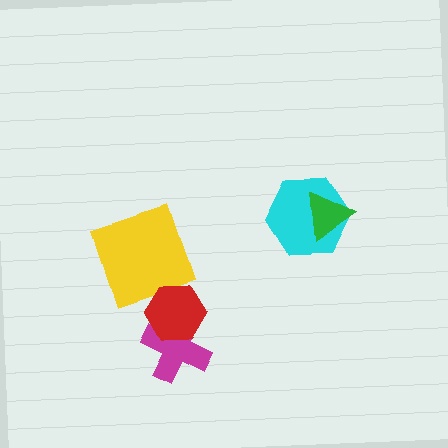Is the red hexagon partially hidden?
No, no other shape covers it.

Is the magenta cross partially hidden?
Yes, it is partially covered by another shape.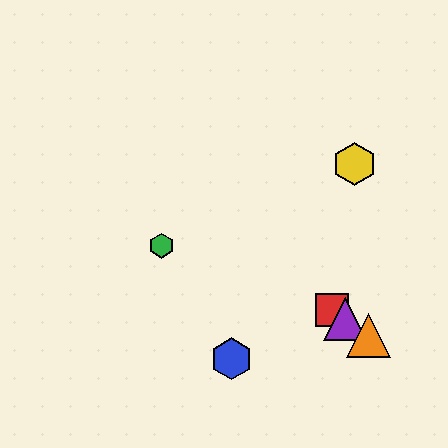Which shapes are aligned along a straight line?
The red square, the purple triangle, the orange triangle are aligned along a straight line.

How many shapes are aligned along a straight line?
3 shapes (the red square, the purple triangle, the orange triangle) are aligned along a straight line.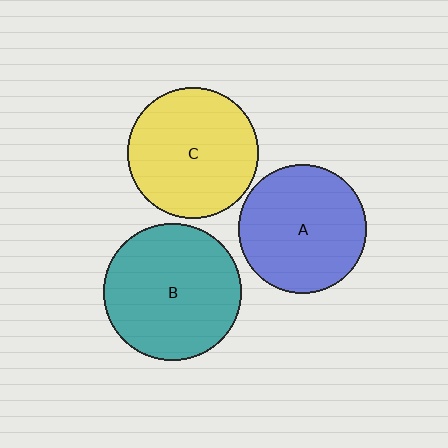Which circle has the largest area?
Circle B (teal).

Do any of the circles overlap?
No, none of the circles overlap.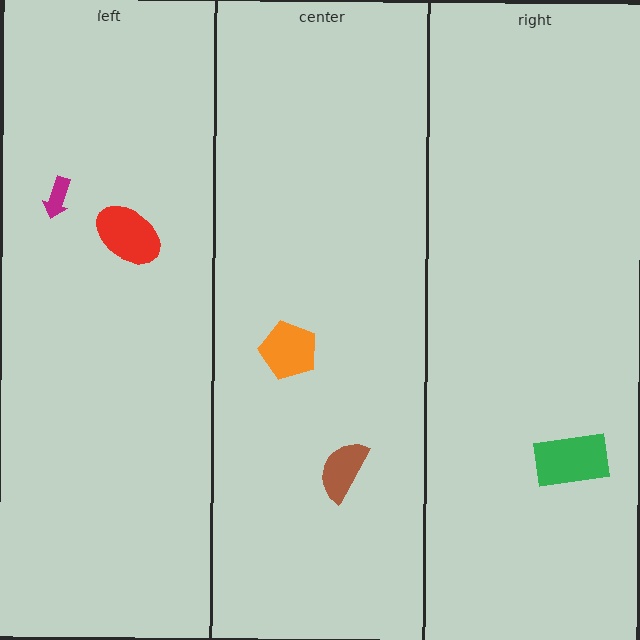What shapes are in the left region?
The magenta arrow, the red ellipse.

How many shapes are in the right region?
1.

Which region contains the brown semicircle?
The center region.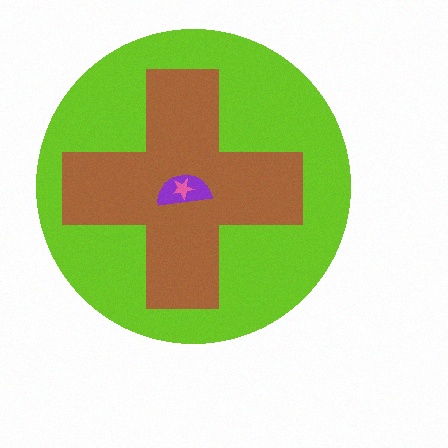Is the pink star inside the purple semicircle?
Yes.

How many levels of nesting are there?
4.